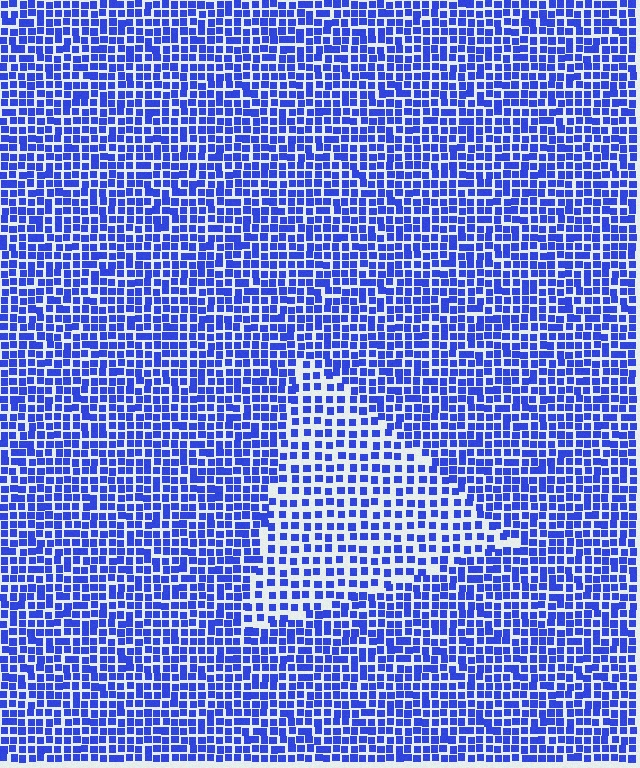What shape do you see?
I see a triangle.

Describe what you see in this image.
The image contains small blue elements arranged at two different densities. A triangle-shaped region is visible where the elements are less densely packed than the surrounding area.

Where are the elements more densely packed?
The elements are more densely packed outside the triangle boundary.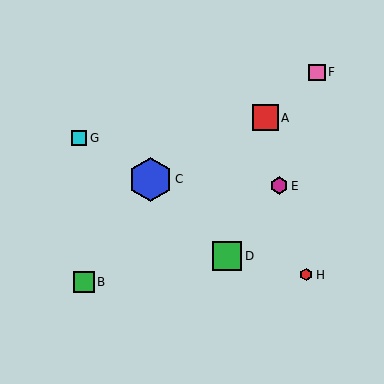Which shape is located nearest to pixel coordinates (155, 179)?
The blue hexagon (labeled C) at (150, 179) is nearest to that location.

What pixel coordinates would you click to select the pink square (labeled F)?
Click at (317, 72) to select the pink square F.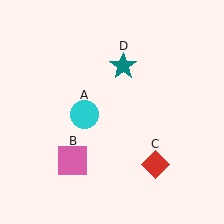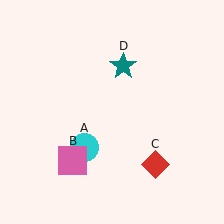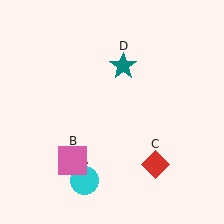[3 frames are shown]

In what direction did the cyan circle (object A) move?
The cyan circle (object A) moved down.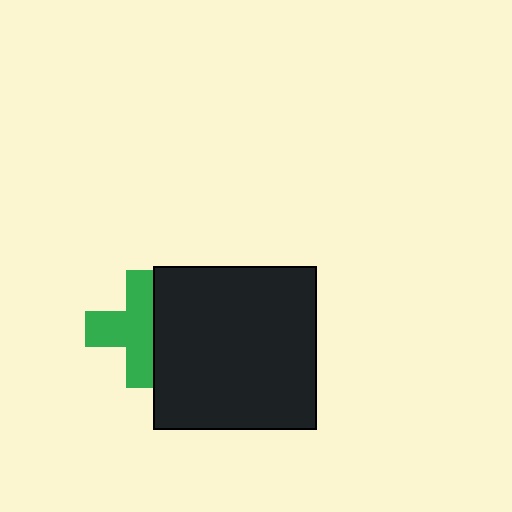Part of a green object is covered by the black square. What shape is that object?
It is a cross.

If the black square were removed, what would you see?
You would see the complete green cross.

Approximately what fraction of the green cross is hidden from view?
Roughly 34% of the green cross is hidden behind the black square.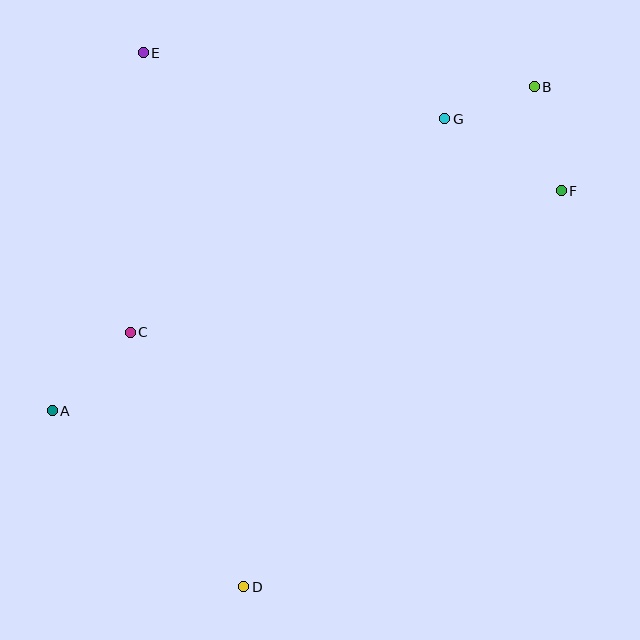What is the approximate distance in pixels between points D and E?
The distance between D and E is approximately 543 pixels.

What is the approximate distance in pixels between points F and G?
The distance between F and G is approximately 137 pixels.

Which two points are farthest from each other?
Points A and B are farthest from each other.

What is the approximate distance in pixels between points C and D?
The distance between C and D is approximately 279 pixels.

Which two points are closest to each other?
Points B and G are closest to each other.